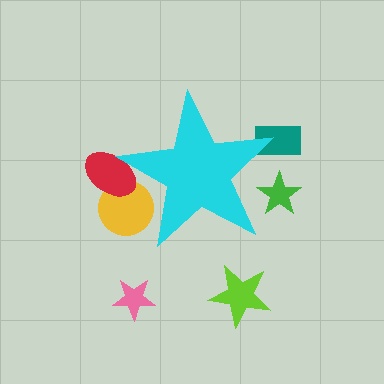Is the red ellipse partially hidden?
Yes, the red ellipse is partially hidden behind the cyan star.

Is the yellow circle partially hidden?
Yes, the yellow circle is partially hidden behind the cyan star.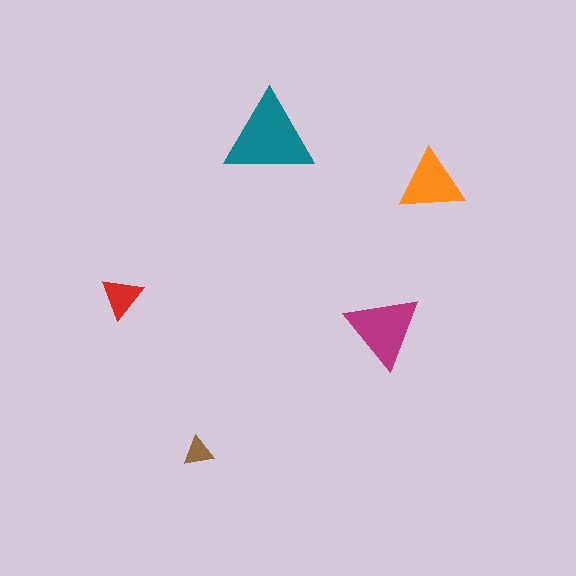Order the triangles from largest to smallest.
the teal one, the magenta one, the orange one, the red one, the brown one.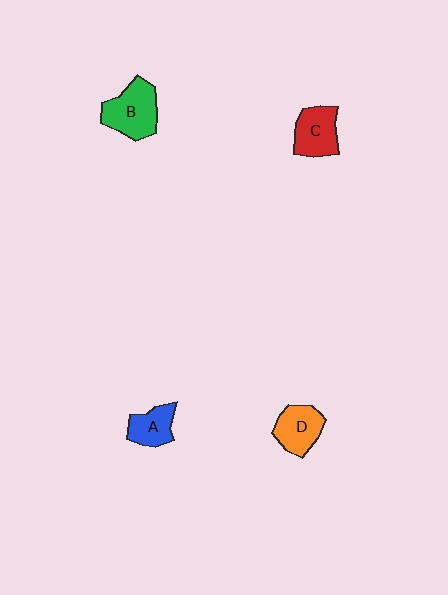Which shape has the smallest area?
Shape A (blue).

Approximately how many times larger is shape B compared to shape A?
Approximately 1.6 times.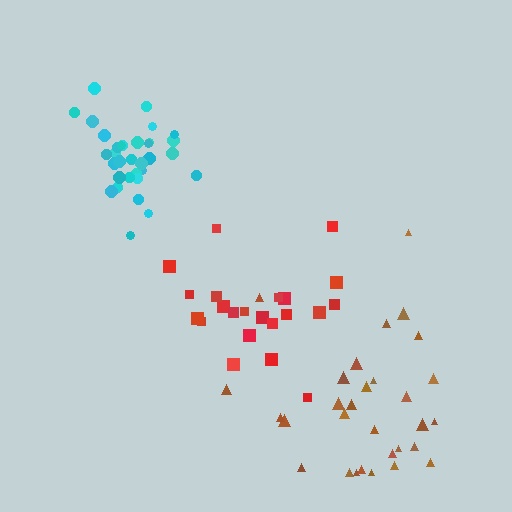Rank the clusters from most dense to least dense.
cyan, red, brown.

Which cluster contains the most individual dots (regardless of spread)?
Cyan (33).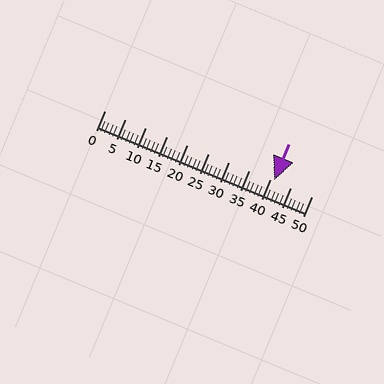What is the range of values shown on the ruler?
The ruler shows values from 0 to 50.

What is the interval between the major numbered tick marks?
The major tick marks are spaced 5 units apart.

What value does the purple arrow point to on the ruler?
The purple arrow points to approximately 41.